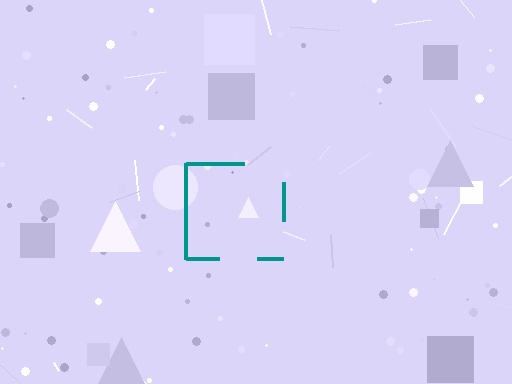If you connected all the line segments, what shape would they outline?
They would outline a square.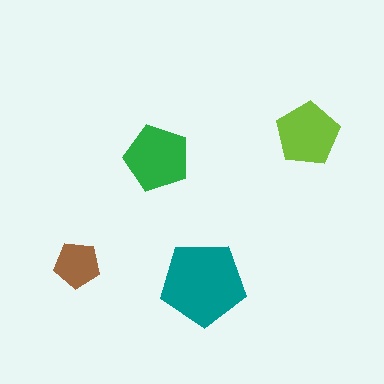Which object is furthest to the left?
The brown pentagon is leftmost.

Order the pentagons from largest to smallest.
the teal one, the green one, the lime one, the brown one.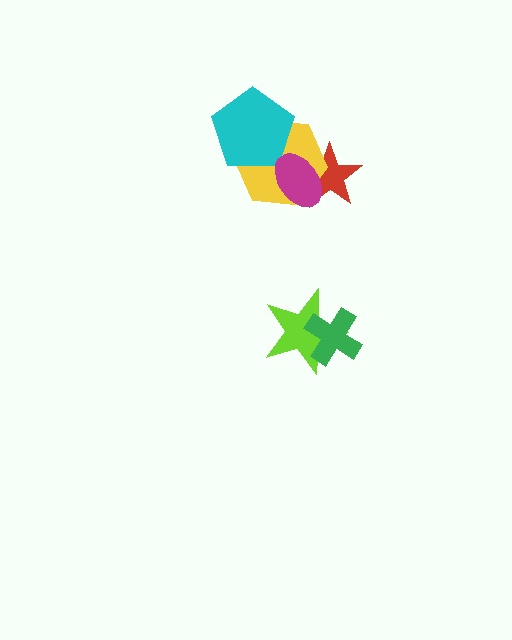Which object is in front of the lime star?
The green cross is in front of the lime star.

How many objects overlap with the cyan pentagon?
1 object overlaps with the cyan pentagon.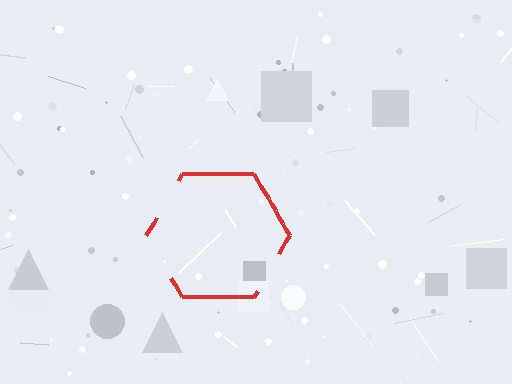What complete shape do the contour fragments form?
The contour fragments form a hexagon.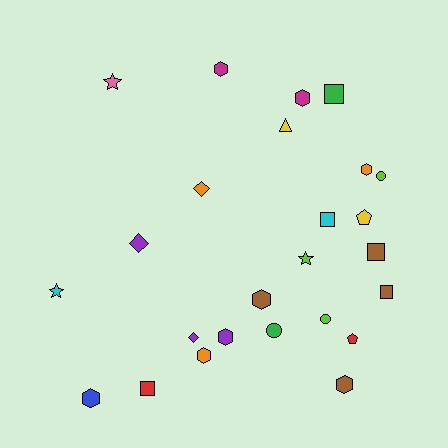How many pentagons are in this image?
There are 2 pentagons.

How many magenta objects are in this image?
There are 2 magenta objects.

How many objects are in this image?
There are 25 objects.